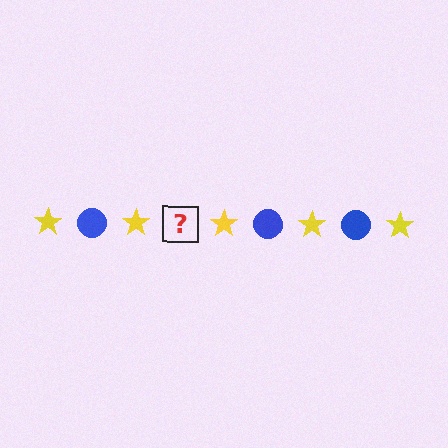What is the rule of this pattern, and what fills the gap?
The rule is that the pattern alternates between yellow star and blue circle. The gap should be filled with a blue circle.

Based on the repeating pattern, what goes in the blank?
The blank should be a blue circle.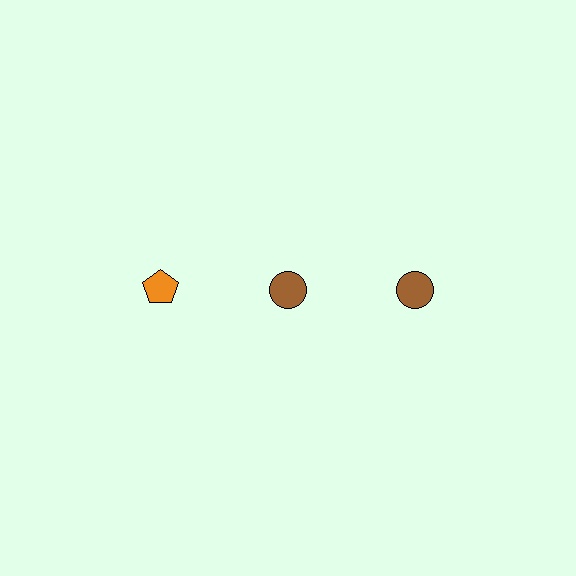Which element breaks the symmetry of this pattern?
The orange pentagon in the top row, leftmost column breaks the symmetry. All other shapes are brown circles.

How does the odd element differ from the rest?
It differs in both color (orange instead of brown) and shape (pentagon instead of circle).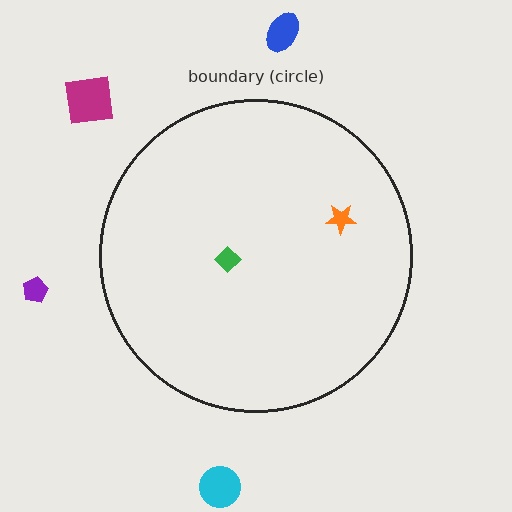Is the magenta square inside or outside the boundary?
Outside.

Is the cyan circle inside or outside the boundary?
Outside.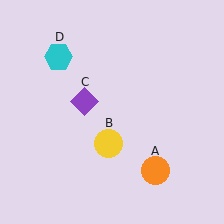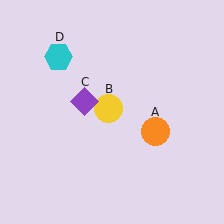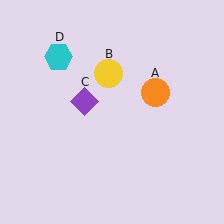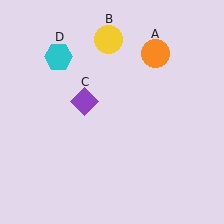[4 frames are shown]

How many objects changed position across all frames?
2 objects changed position: orange circle (object A), yellow circle (object B).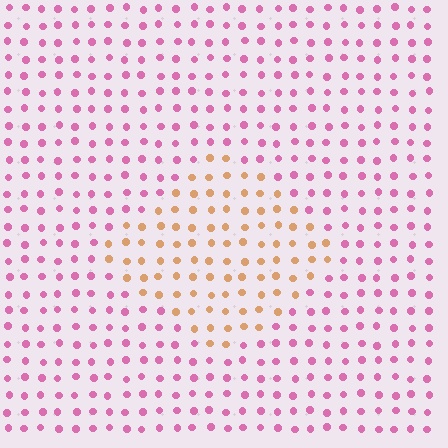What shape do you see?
I see a diamond.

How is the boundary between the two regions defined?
The boundary is defined purely by a slight shift in hue (about 65 degrees). Spacing, size, and orientation are identical on both sides.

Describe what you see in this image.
The image is filled with small pink elements in a uniform arrangement. A diamond-shaped region is visible where the elements are tinted to a slightly different hue, forming a subtle color boundary.